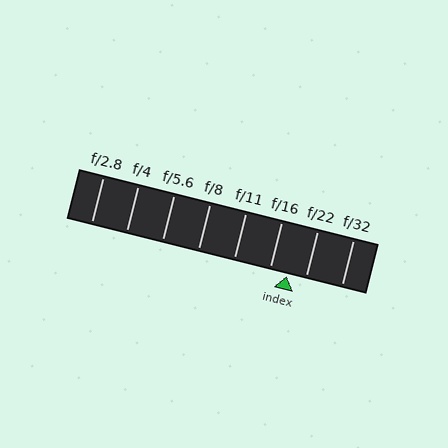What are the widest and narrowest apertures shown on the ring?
The widest aperture shown is f/2.8 and the narrowest is f/32.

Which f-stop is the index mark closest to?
The index mark is closest to f/16.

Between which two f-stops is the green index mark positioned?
The index mark is between f/16 and f/22.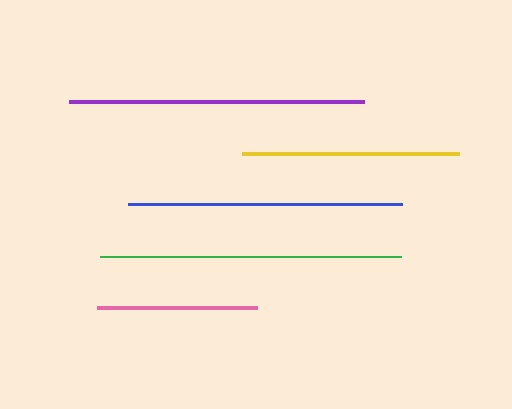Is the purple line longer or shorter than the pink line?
The purple line is longer than the pink line.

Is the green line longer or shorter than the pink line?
The green line is longer than the pink line.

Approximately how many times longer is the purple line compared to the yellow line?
The purple line is approximately 1.4 times the length of the yellow line.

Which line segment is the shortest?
The pink line is the shortest at approximately 161 pixels.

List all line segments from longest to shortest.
From longest to shortest: green, purple, blue, yellow, pink.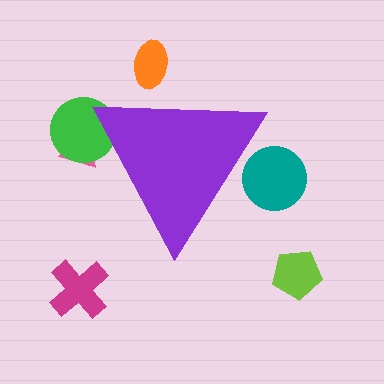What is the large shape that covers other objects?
A purple triangle.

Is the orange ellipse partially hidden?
Yes, the orange ellipse is partially hidden behind the purple triangle.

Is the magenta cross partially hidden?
No, the magenta cross is fully visible.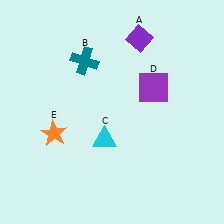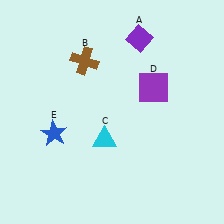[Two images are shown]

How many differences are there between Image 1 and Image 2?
There are 2 differences between the two images.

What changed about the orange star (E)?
In Image 1, E is orange. In Image 2, it changed to blue.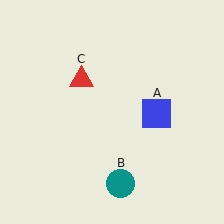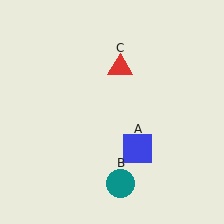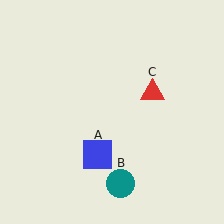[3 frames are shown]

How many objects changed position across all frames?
2 objects changed position: blue square (object A), red triangle (object C).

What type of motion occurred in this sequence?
The blue square (object A), red triangle (object C) rotated clockwise around the center of the scene.